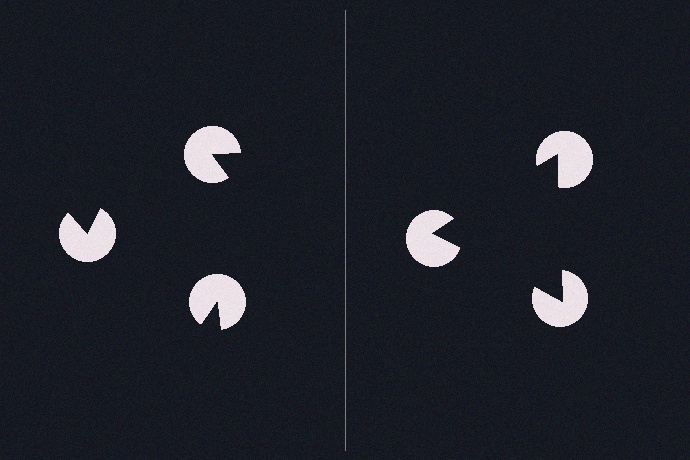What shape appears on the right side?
An illusory triangle.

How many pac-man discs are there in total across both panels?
6 — 3 on each side.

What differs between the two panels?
The pac-man discs are positioned identically on both sides; only the wedge orientations differ. On the right they align to a triangle; on the left they are misaligned.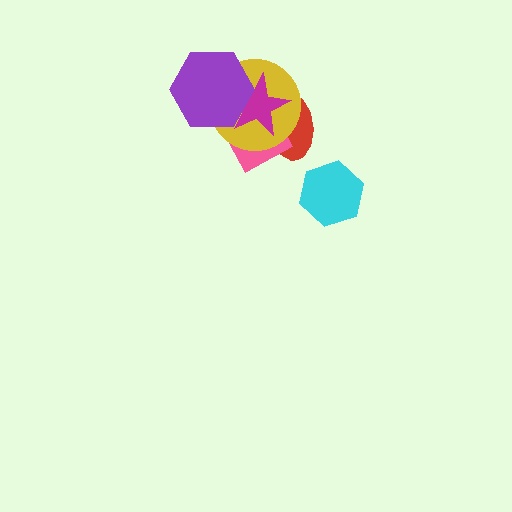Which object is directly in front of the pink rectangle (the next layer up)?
The yellow circle is directly in front of the pink rectangle.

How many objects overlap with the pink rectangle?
3 objects overlap with the pink rectangle.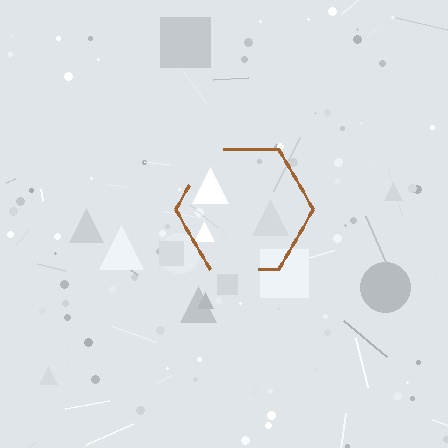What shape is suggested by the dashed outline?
The dashed outline suggests a hexagon.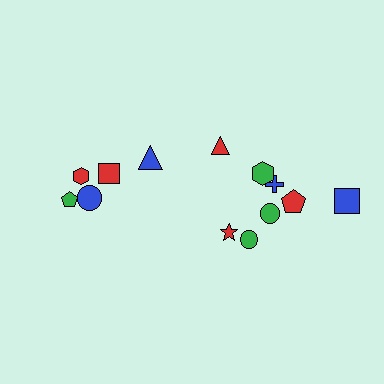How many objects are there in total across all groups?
There are 13 objects.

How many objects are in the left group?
There are 5 objects.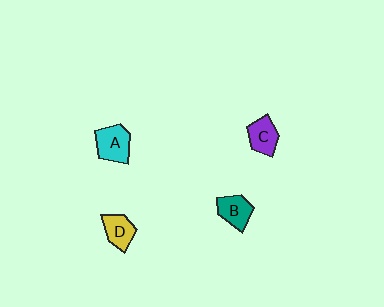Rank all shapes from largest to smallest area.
From largest to smallest: A (cyan), B (teal), C (purple), D (yellow).